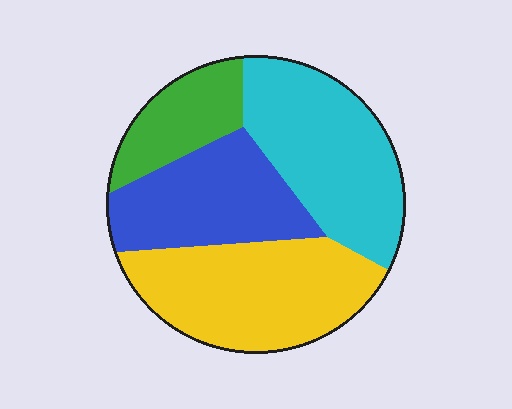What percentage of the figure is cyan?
Cyan covers around 30% of the figure.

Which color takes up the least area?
Green, at roughly 15%.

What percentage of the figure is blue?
Blue covers roughly 25% of the figure.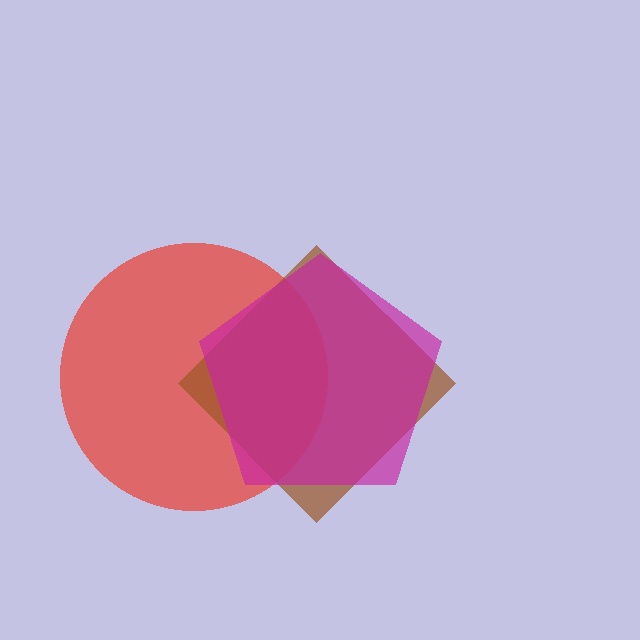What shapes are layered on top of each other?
The layered shapes are: a red circle, a brown diamond, a magenta pentagon.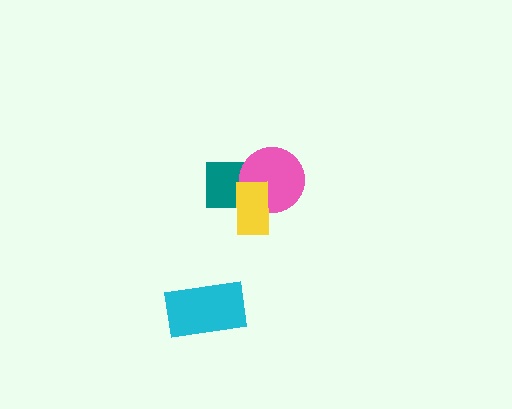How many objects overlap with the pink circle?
2 objects overlap with the pink circle.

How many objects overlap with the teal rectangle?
2 objects overlap with the teal rectangle.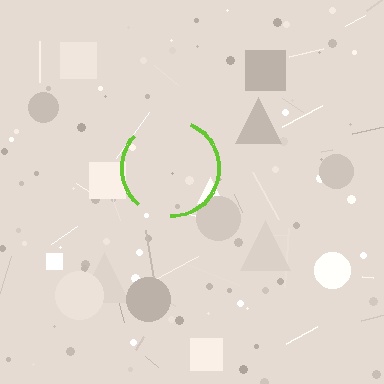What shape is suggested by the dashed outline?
The dashed outline suggests a circle.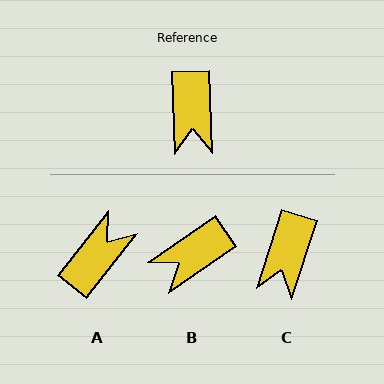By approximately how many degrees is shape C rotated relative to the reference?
Approximately 20 degrees clockwise.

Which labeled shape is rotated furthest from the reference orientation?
A, about 140 degrees away.